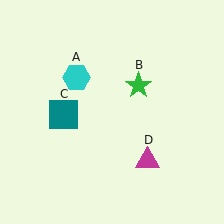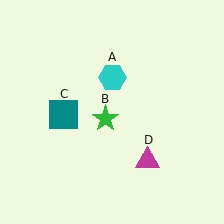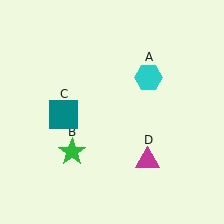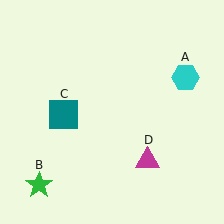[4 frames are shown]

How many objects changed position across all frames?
2 objects changed position: cyan hexagon (object A), green star (object B).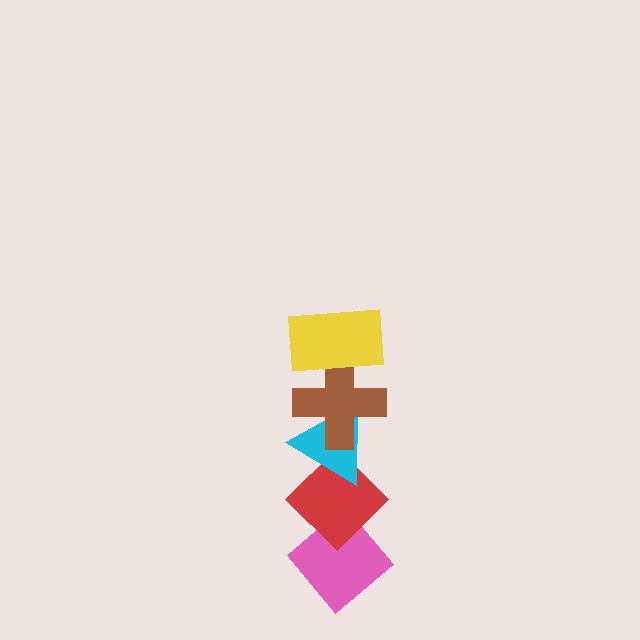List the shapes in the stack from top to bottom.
From top to bottom: the yellow rectangle, the brown cross, the cyan triangle, the red diamond, the pink diamond.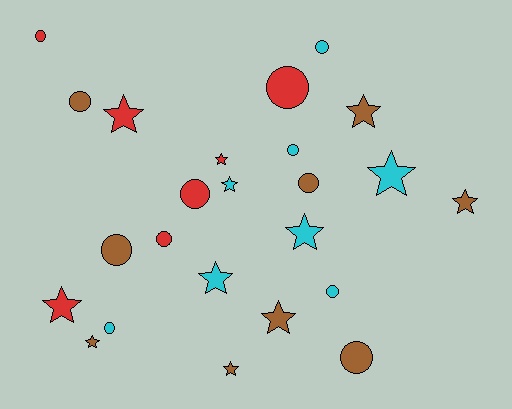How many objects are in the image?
There are 24 objects.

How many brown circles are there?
There are 4 brown circles.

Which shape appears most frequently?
Star, with 12 objects.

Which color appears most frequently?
Brown, with 9 objects.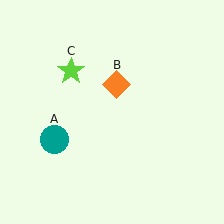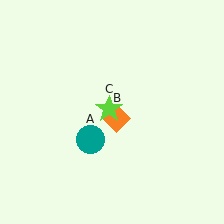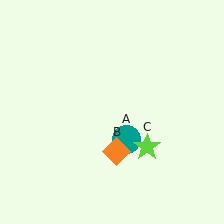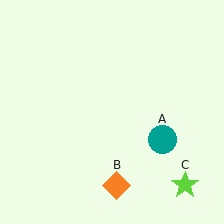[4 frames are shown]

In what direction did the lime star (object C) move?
The lime star (object C) moved down and to the right.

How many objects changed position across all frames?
3 objects changed position: teal circle (object A), orange diamond (object B), lime star (object C).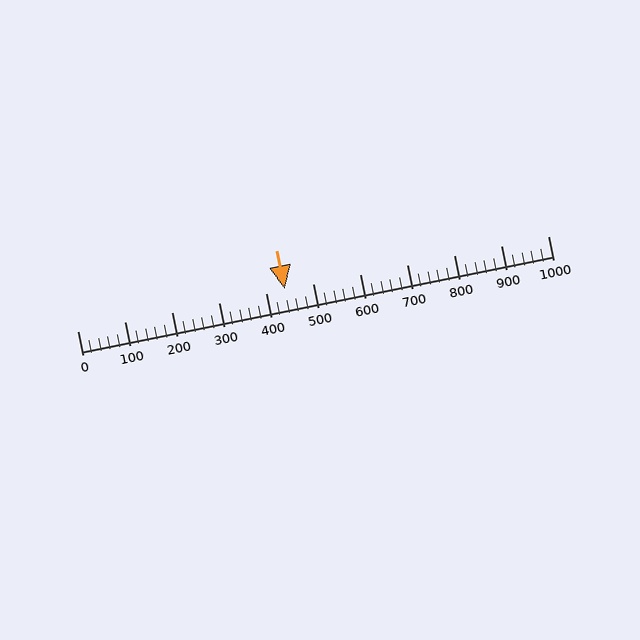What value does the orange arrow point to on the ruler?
The orange arrow points to approximately 440.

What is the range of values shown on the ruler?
The ruler shows values from 0 to 1000.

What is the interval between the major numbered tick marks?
The major tick marks are spaced 100 units apart.